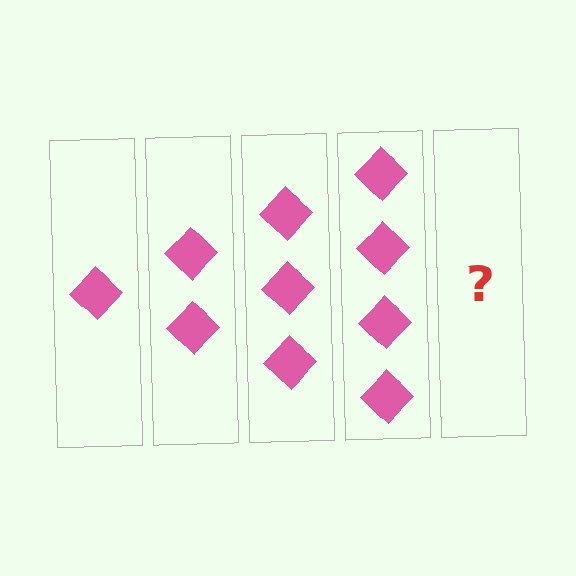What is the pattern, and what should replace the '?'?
The pattern is that each step adds one more diamond. The '?' should be 5 diamonds.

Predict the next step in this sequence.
The next step is 5 diamonds.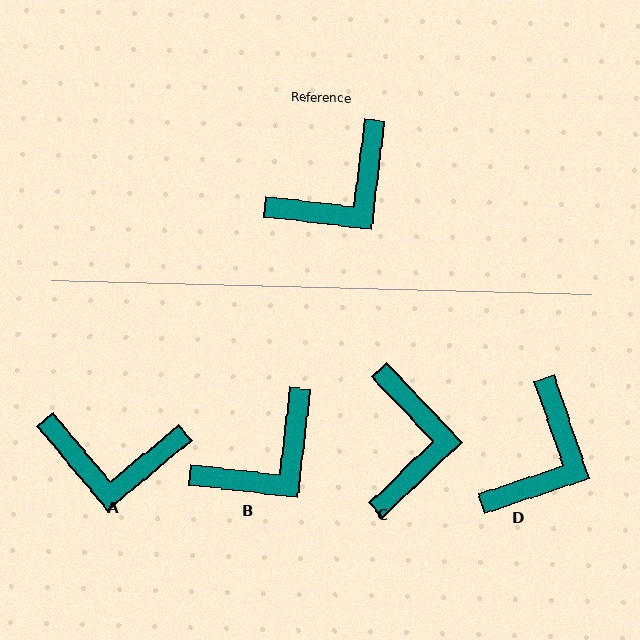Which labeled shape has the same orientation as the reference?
B.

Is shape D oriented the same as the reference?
No, it is off by about 25 degrees.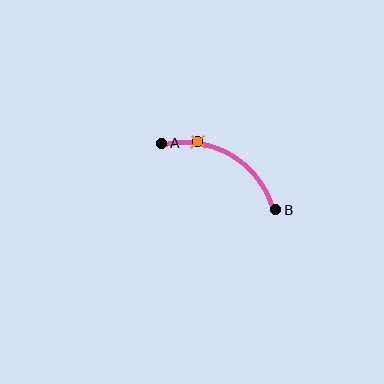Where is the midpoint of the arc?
The arc midpoint is the point on the curve farthest from the straight line joining A and B. It sits above that line.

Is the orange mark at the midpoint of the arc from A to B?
No. The orange mark lies on the arc but is closer to endpoint A. The arc midpoint would be at the point on the curve equidistant along the arc from both A and B.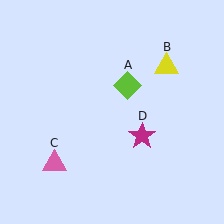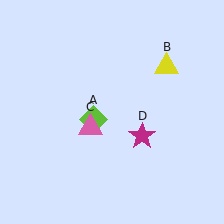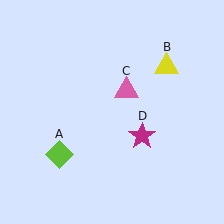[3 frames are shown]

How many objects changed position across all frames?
2 objects changed position: lime diamond (object A), pink triangle (object C).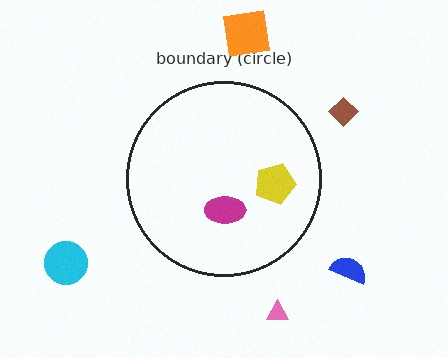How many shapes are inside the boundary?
2 inside, 5 outside.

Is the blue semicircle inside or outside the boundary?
Outside.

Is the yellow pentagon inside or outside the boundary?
Inside.